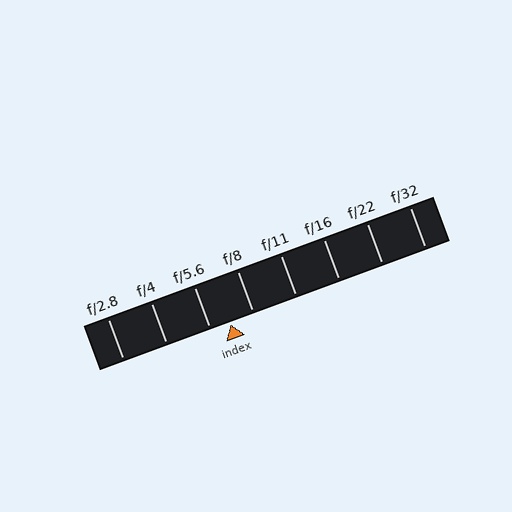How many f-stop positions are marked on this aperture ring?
There are 8 f-stop positions marked.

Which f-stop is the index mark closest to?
The index mark is closest to f/5.6.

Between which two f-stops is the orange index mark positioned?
The index mark is between f/5.6 and f/8.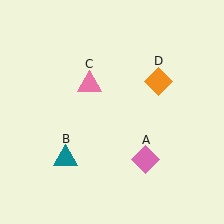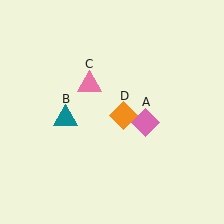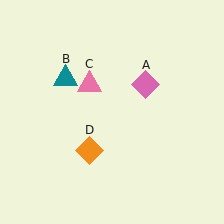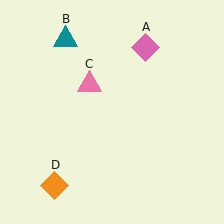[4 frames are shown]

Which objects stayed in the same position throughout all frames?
Pink triangle (object C) remained stationary.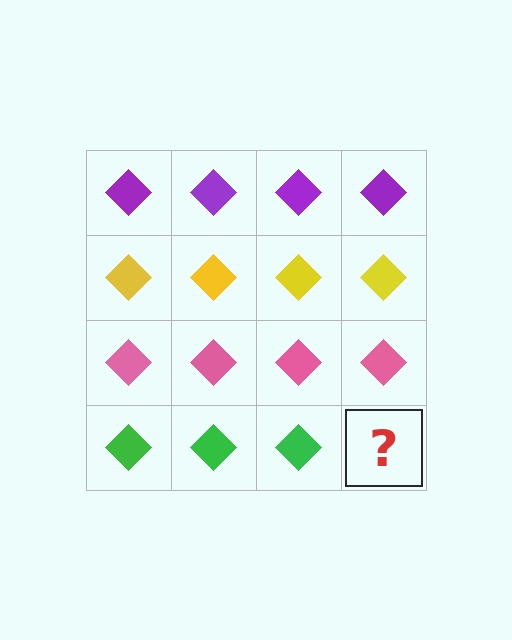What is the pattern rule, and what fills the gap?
The rule is that each row has a consistent color. The gap should be filled with a green diamond.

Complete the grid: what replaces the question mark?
The question mark should be replaced with a green diamond.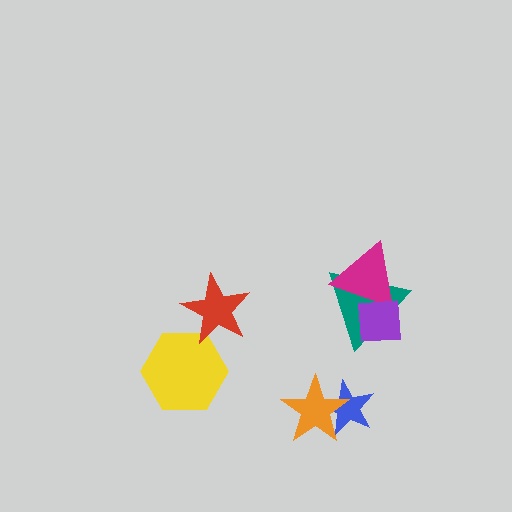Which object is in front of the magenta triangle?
The purple square is in front of the magenta triangle.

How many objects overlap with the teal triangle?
2 objects overlap with the teal triangle.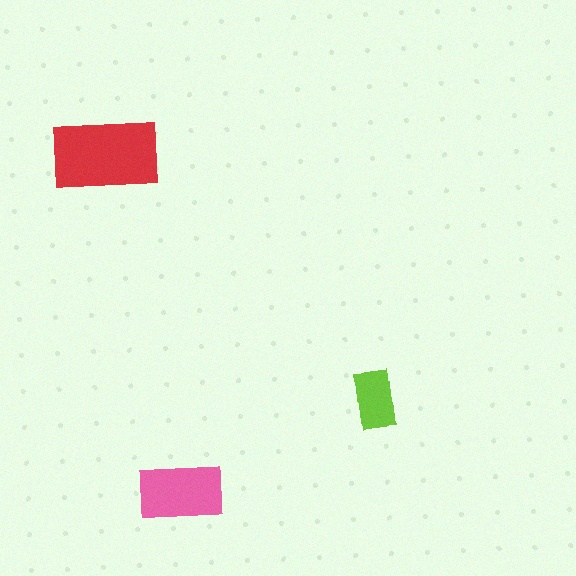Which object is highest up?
The red rectangle is topmost.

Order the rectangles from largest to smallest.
the red one, the pink one, the lime one.